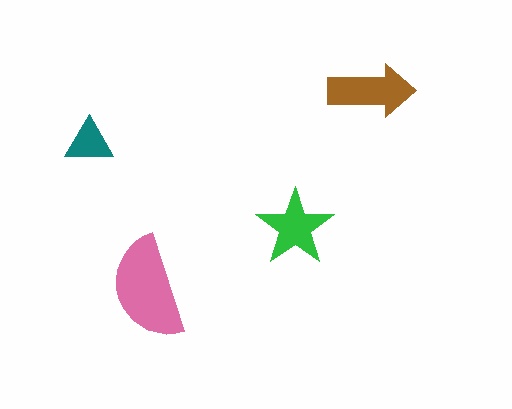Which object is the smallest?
The teal triangle.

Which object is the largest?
The pink semicircle.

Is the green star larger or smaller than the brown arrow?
Smaller.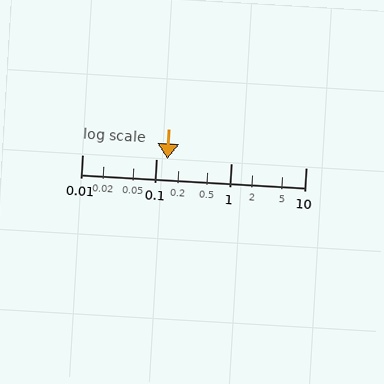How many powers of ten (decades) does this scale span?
The scale spans 3 decades, from 0.01 to 10.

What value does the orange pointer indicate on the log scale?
The pointer indicates approximately 0.14.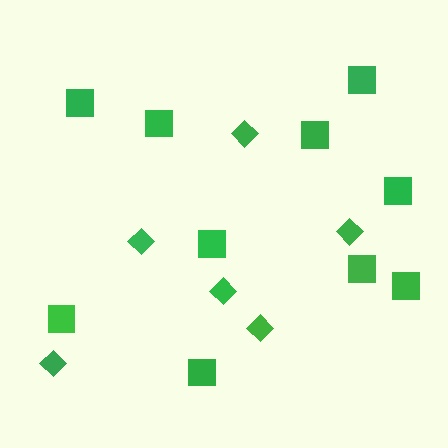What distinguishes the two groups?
There are 2 groups: one group of squares (10) and one group of diamonds (6).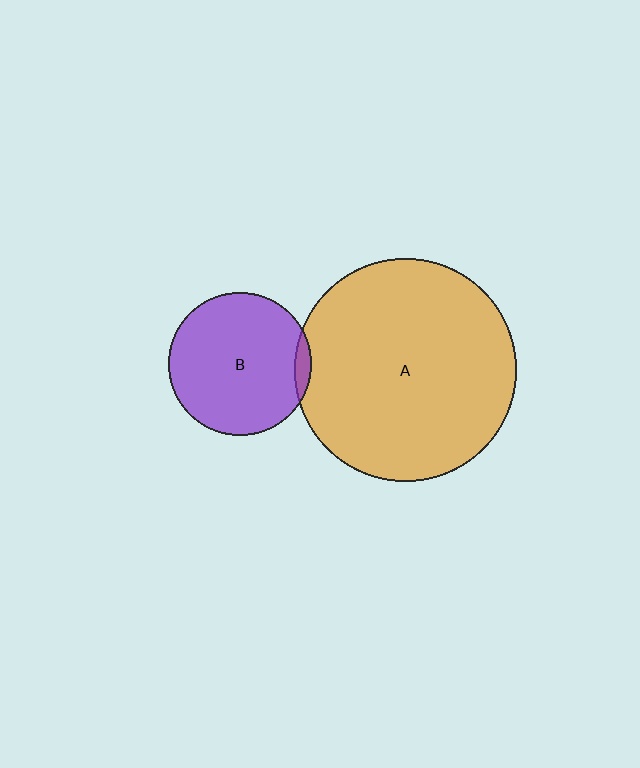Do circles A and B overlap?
Yes.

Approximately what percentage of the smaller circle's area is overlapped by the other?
Approximately 5%.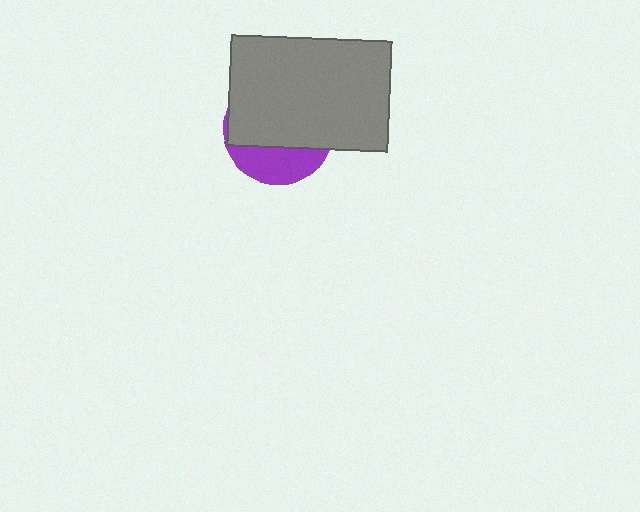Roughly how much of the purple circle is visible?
A small part of it is visible (roughly 31%).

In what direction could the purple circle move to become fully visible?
The purple circle could move down. That would shift it out from behind the gray rectangle entirely.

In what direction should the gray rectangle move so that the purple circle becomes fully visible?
The gray rectangle should move up. That is the shortest direction to clear the overlap and leave the purple circle fully visible.